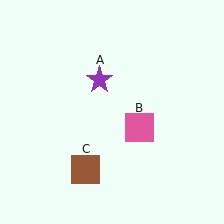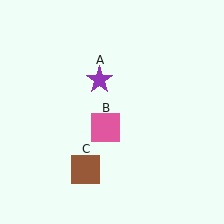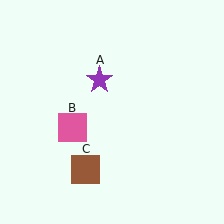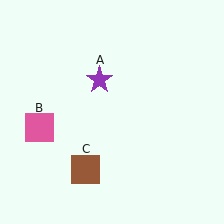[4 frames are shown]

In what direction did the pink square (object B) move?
The pink square (object B) moved left.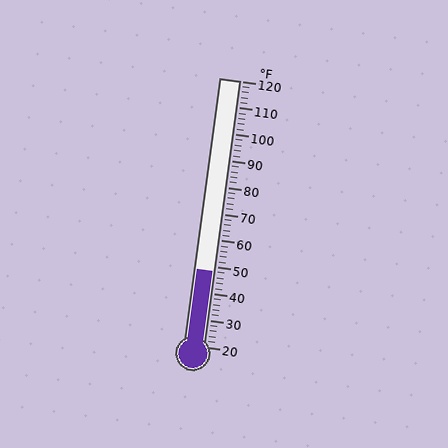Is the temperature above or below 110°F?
The temperature is below 110°F.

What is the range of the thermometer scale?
The thermometer scale ranges from 20°F to 120°F.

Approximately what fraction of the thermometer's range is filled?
The thermometer is filled to approximately 30% of its range.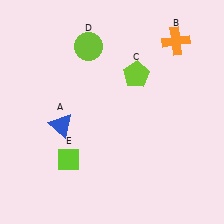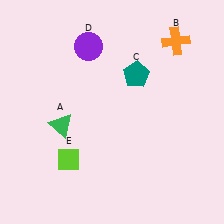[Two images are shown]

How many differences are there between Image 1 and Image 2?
There are 3 differences between the two images.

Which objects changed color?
A changed from blue to green. C changed from lime to teal. D changed from lime to purple.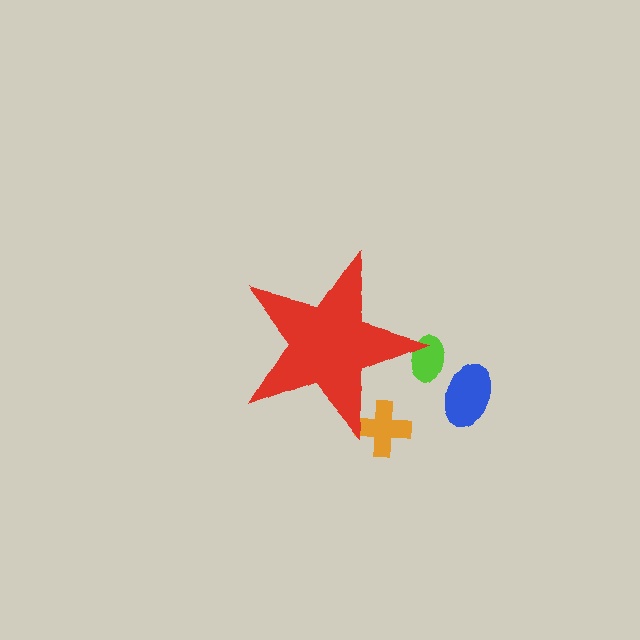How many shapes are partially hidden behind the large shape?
2 shapes are partially hidden.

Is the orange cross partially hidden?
Yes, the orange cross is partially hidden behind the red star.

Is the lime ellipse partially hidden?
Yes, the lime ellipse is partially hidden behind the red star.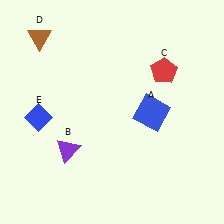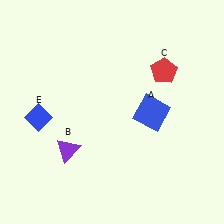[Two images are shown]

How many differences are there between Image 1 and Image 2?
There is 1 difference between the two images.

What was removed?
The brown triangle (D) was removed in Image 2.